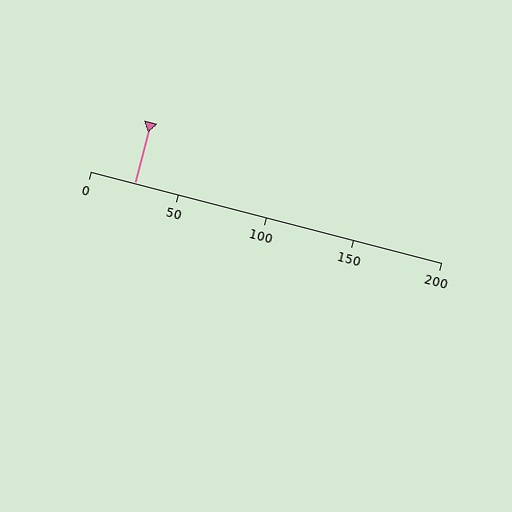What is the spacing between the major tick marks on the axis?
The major ticks are spaced 50 apart.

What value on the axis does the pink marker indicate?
The marker indicates approximately 25.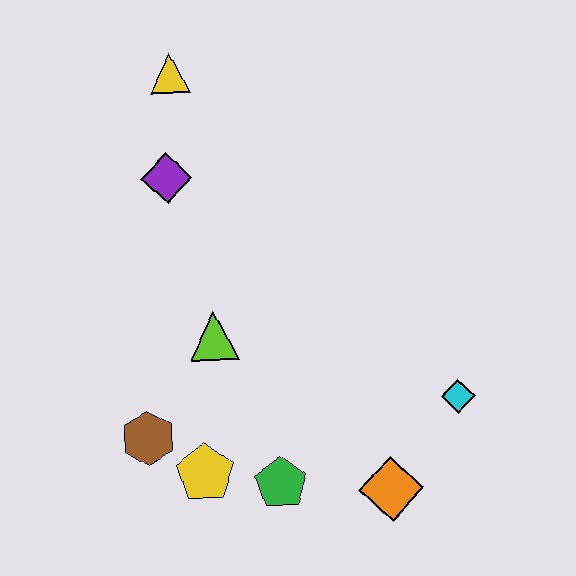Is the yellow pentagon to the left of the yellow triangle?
No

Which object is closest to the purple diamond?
The yellow triangle is closest to the purple diamond.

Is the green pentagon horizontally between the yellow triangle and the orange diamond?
Yes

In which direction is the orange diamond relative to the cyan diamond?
The orange diamond is below the cyan diamond.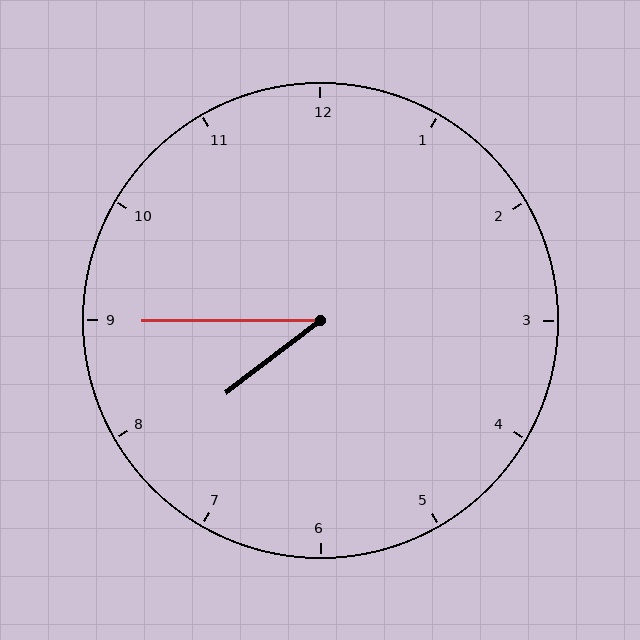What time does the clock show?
7:45.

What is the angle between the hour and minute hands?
Approximately 38 degrees.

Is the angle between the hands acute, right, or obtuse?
It is acute.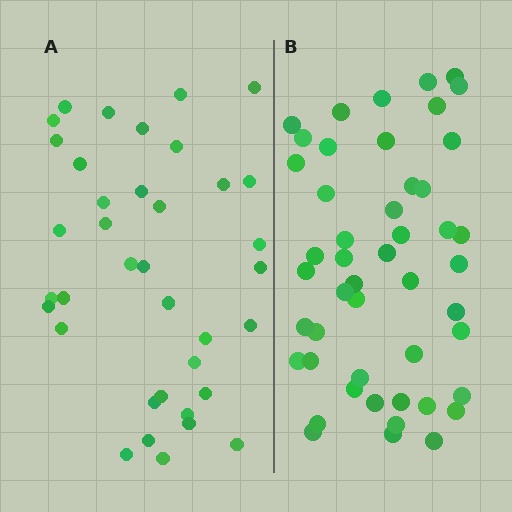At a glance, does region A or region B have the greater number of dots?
Region B (the right region) has more dots.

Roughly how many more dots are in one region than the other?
Region B has roughly 12 or so more dots than region A.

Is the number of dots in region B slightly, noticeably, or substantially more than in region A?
Region B has noticeably more, but not dramatically so. The ratio is roughly 1.3 to 1.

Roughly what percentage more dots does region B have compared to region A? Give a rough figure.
About 30% more.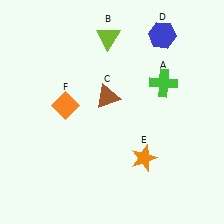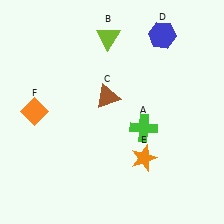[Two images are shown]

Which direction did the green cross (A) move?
The green cross (A) moved down.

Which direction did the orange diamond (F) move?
The orange diamond (F) moved left.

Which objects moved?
The objects that moved are: the green cross (A), the orange diamond (F).